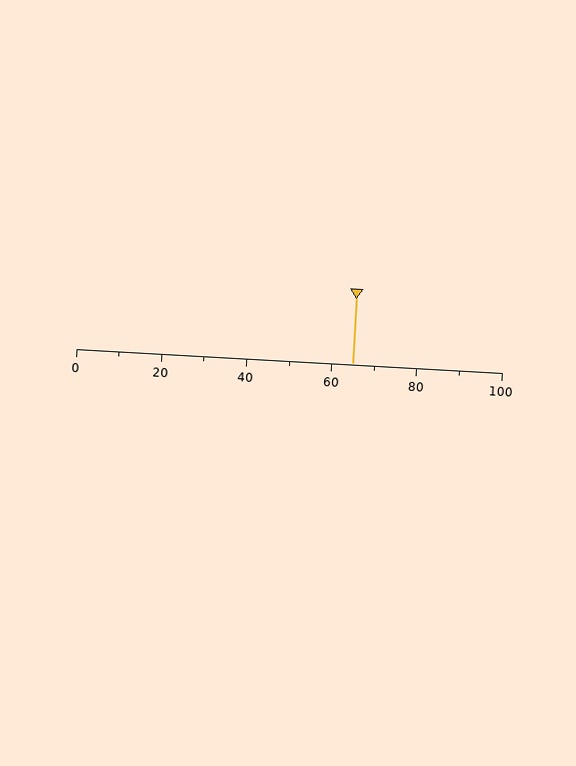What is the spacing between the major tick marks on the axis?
The major ticks are spaced 20 apart.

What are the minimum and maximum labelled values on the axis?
The axis runs from 0 to 100.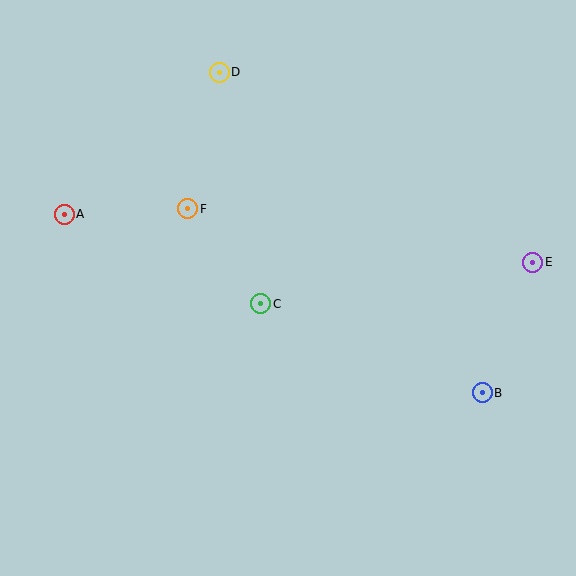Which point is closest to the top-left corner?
Point A is closest to the top-left corner.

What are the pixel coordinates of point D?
Point D is at (219, 72).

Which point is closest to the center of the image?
Point C at (261, 304) is closest to the center.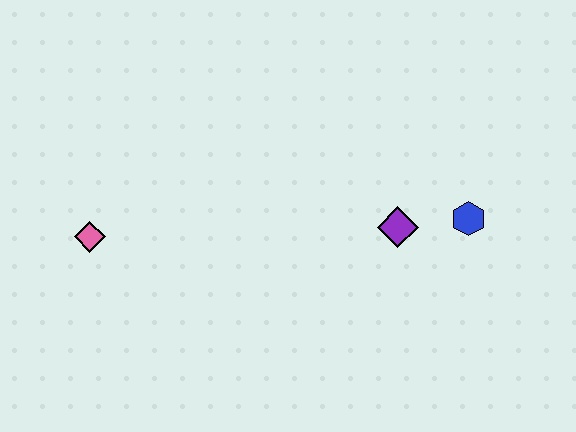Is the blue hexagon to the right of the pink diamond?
Yes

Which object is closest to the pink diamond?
The purple diamond is closest to the pink diamond.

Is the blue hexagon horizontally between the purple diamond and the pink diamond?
No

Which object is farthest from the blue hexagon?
The pink diamond is farthest from the blue hexagon.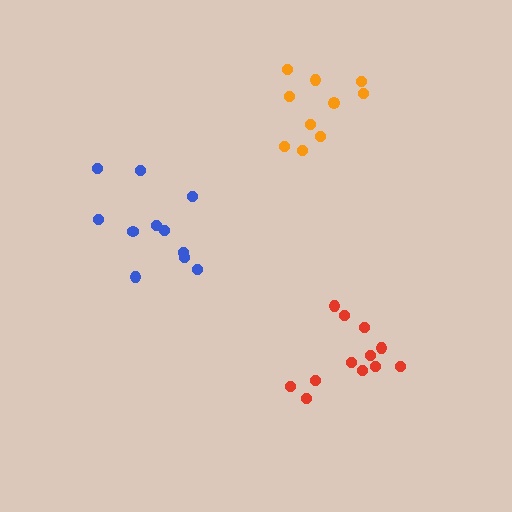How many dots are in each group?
Group 1: 10 dots, Group 2: 12 dots, Group 3: 11 dots (33 total).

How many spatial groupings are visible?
There are 3 spatial groupings.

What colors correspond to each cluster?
The clusters are colored: orange, red, blue.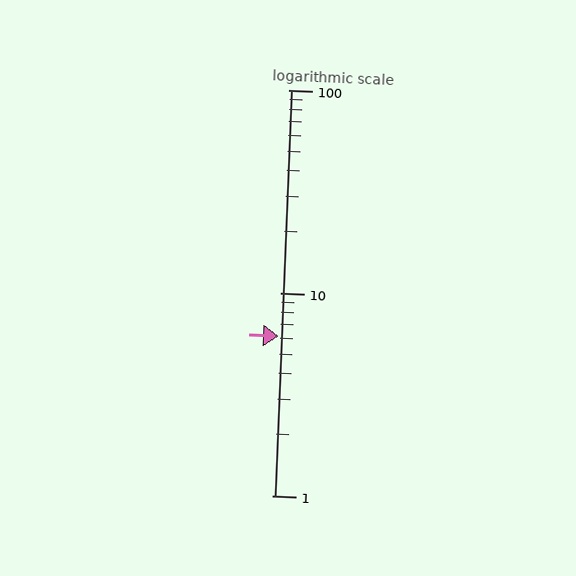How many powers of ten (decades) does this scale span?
The scale spans 2 decades, from 1 to 100.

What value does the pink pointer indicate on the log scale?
The pointer indicates approximately 6.1.